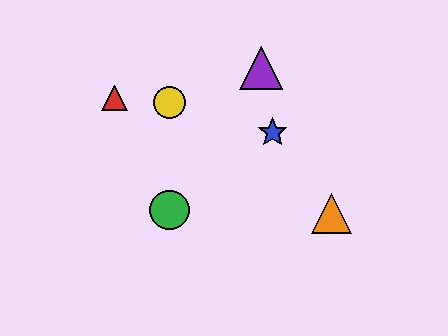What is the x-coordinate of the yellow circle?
The yellow circle is at x≈169.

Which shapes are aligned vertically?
The green circle, the yellow circle are aligned vertically.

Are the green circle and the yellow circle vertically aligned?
Yes, both are at x≈169.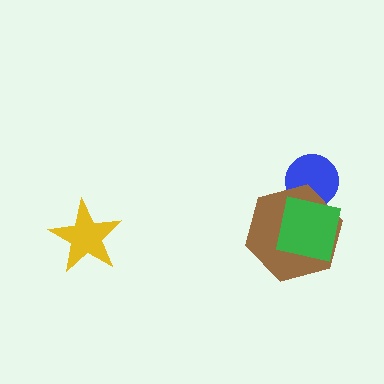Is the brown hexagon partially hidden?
Yes, it is partially covered by another shape.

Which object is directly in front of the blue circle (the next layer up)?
The brown hexagon is directly in front of the blue circle.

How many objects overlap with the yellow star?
0 objects overlap with the yellow star.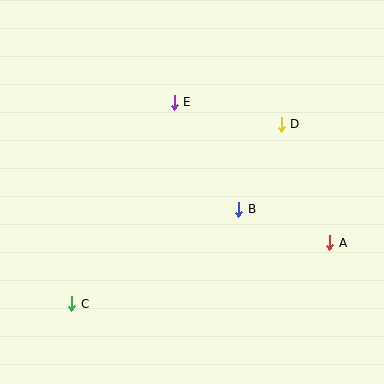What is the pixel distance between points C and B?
The distance between C and B is 192 pixels.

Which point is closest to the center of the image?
Point B at (239, 209) is closest to the center.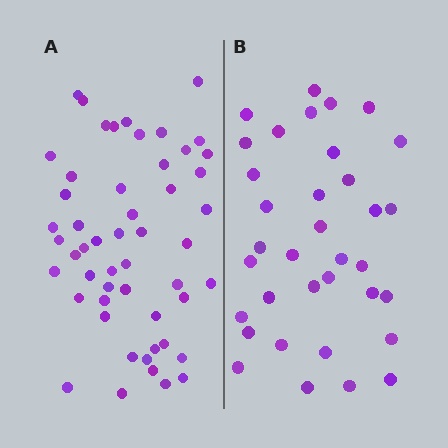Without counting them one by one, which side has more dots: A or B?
Region A (the left region) has more dots.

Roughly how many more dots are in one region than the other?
Region A has approximately 15 more dots than region B.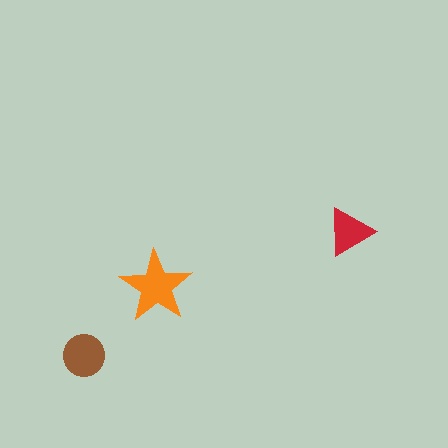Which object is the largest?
The orange star.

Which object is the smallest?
The red triangle.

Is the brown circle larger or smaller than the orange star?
Smaller.